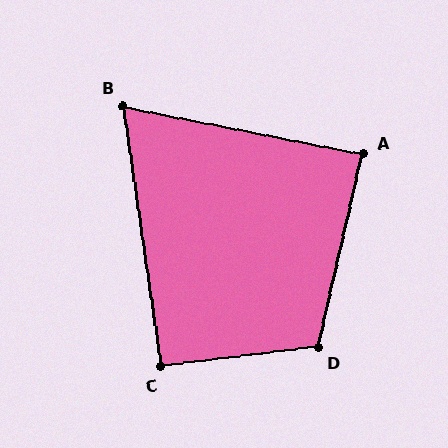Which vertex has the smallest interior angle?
B, at approximately 70 degrees.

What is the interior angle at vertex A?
Approximately 89 degrees (approximately right).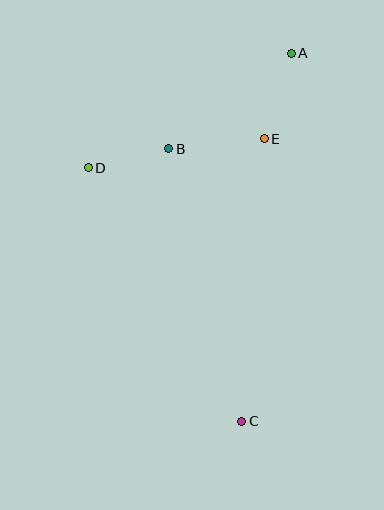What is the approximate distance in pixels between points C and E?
The distance between C and E is approximately 284 pixels.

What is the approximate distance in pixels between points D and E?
The distance between D and E is approximately 178 pixels.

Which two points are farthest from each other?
Points A and C are farthest from each other.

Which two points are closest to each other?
Points B and D are closest to each other.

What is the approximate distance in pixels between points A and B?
The distance between A and B is approximately 156 pixels.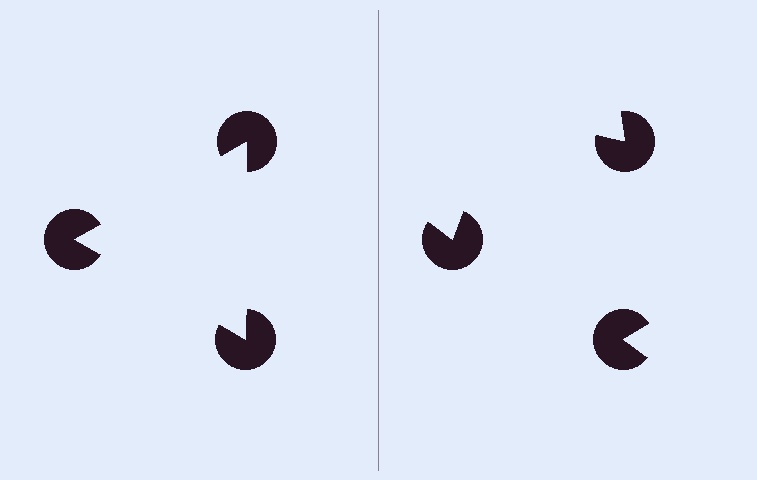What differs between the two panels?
The pac-man discs are positioned identically on both sides; only the wedge orientations differ. On the left they align to a triangle; on the right they are misaligned.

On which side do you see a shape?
An illusory triangle appears on the left side. On the right side the wedge cuts are rotated, so no coherent shape forms.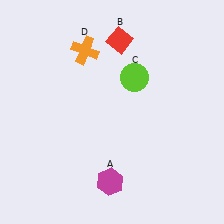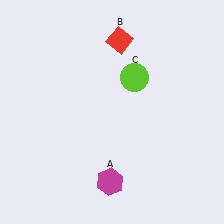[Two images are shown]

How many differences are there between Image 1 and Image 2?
There is 1 difference between the two images.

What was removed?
The orange cross (D) was removed in Image 2.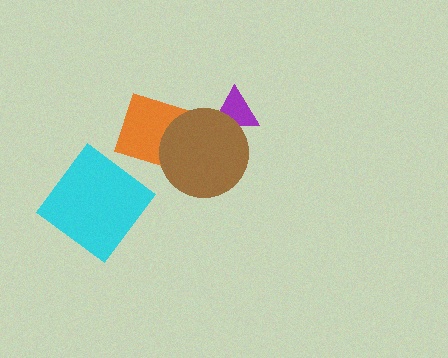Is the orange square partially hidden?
Yes, it is partially covered by another shape.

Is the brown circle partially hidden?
No, no other shape covers it.